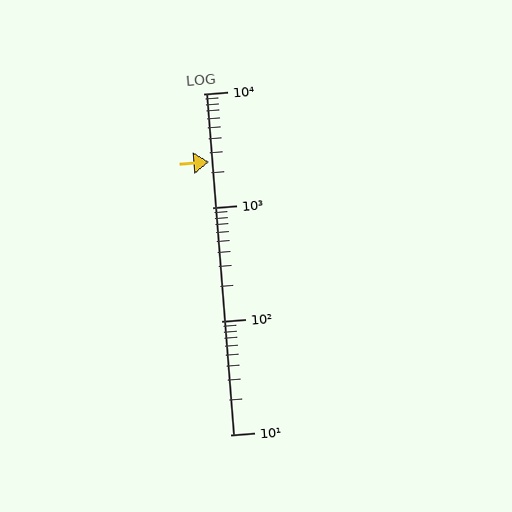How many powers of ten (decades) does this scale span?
The scale spans 3 decades, from 10 to 10000.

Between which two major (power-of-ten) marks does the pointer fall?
The pointer is between 1000 and 10000.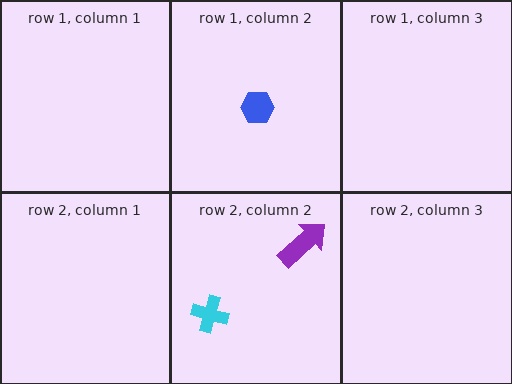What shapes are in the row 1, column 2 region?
The blue hexagon.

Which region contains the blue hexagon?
The row 1, column 2 region.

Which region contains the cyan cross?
The row 2, column 2 region.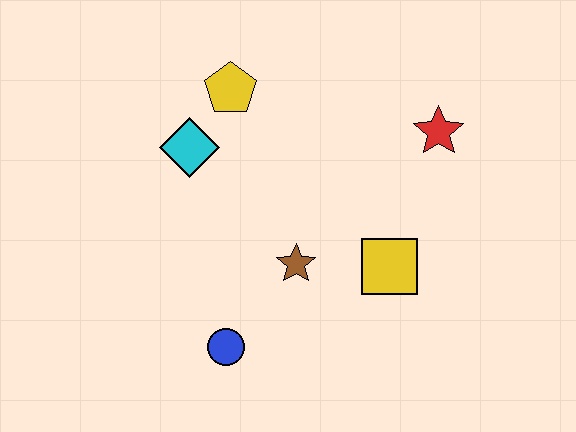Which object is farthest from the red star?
The blue circle is farthest from the red star.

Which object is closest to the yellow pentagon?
The cyan diamond is closest to the yellow pentagon.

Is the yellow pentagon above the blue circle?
Yes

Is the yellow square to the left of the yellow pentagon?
No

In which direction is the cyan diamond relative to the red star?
The cyan diamond is to the left of the red star.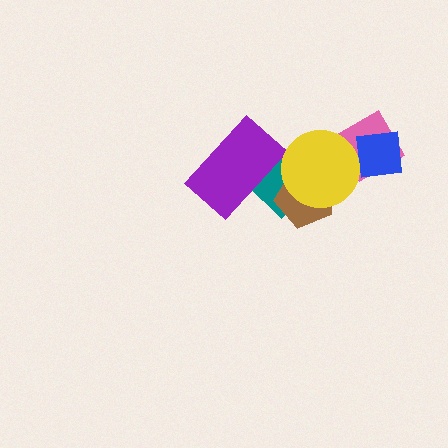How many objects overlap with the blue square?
2 objects overlap with the blue square.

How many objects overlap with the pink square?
2 objects overlap with the pink square.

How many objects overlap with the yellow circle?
4 objects overlap with the yellow circle.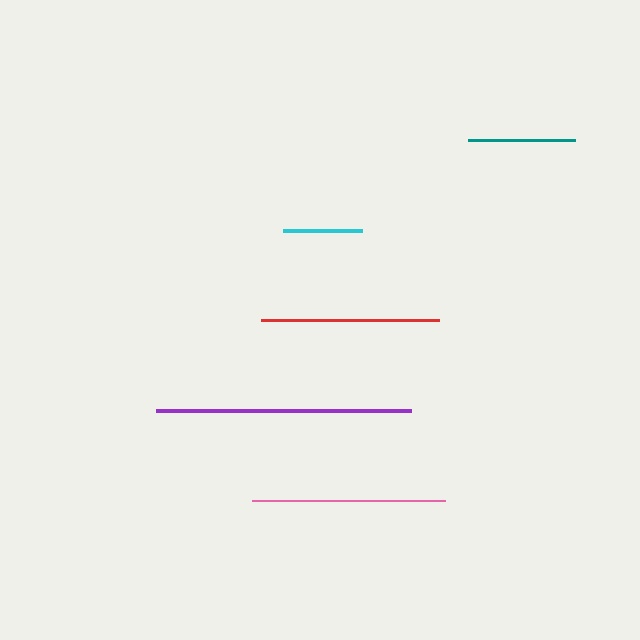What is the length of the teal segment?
The teal segment is approximately 107 pixels long.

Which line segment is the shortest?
The cyan line is the shortest at approximately 79 pixels.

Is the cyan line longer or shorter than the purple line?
The purple line is longer than the cyan line.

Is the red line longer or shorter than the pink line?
The pink line is longer than the red line.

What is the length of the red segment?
The red segment is approximately 178 pixels long.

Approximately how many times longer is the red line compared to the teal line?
The red line is approximately 1.7 times the length of the teal line.